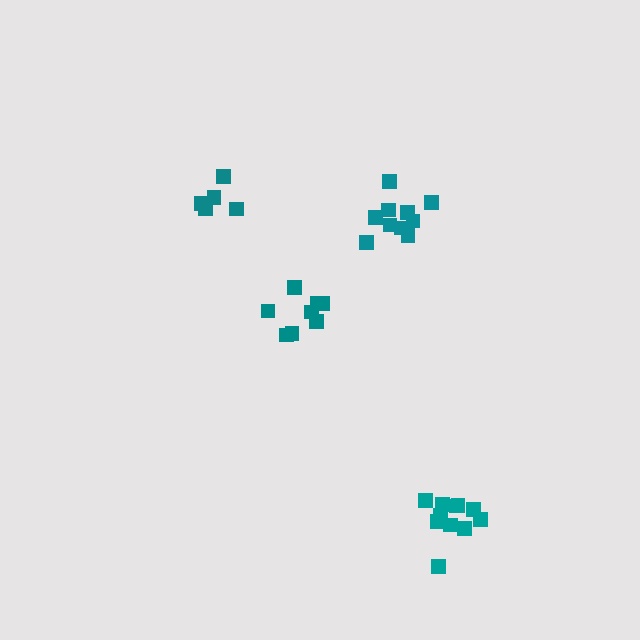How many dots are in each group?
Group 1: 11 dots, Group 2: 8 dots, Group 3: 10 dots, Group 4: 5 dots (34 total).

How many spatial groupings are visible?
There are 4 spatial groupings.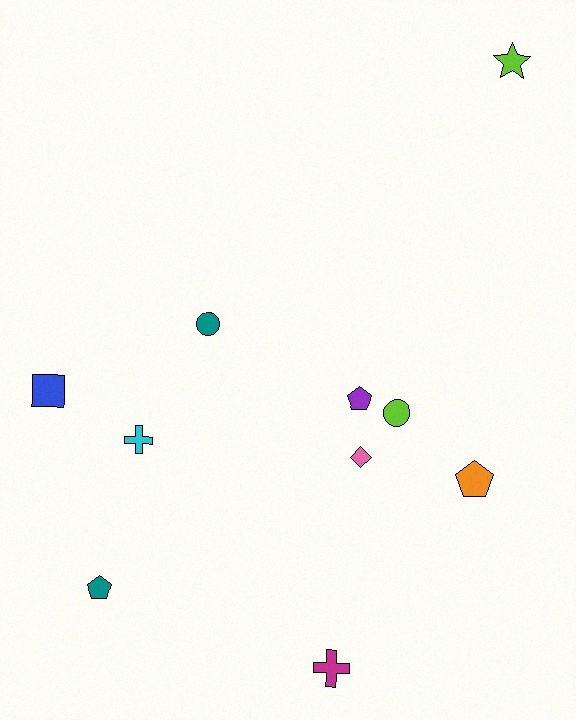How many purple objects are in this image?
There is 1 purple object.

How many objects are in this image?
There are 10 objects.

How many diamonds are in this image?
There is 1 diamond.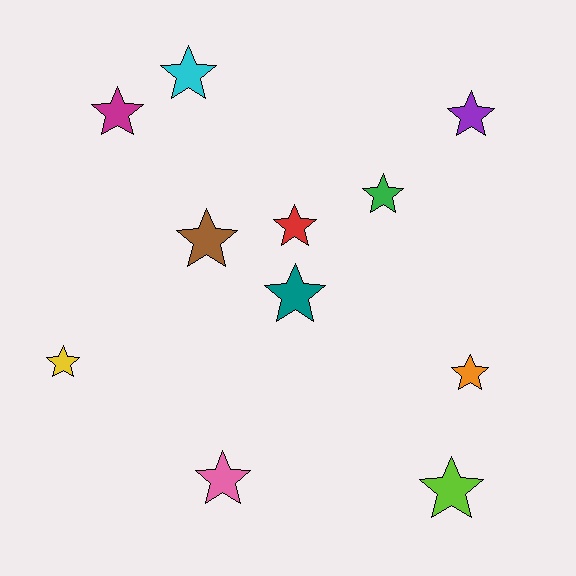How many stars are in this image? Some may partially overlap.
There are 11 stars.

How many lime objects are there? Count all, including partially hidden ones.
There is 1 lime object.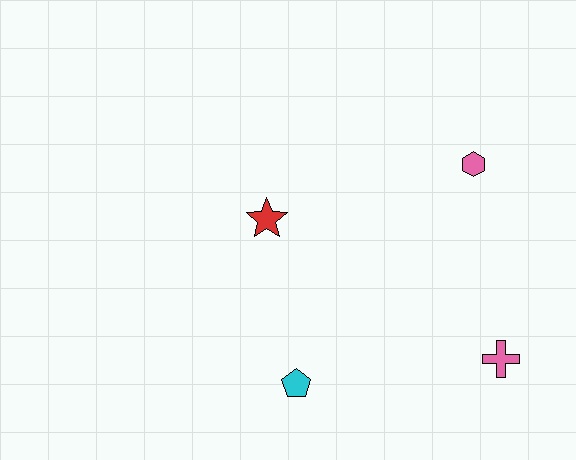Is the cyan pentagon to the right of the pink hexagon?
No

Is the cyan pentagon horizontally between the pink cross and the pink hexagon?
No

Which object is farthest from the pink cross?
The red star is farthest from the pink cross.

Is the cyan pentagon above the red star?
No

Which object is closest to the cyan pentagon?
The red star is closest to the cyan pentagon.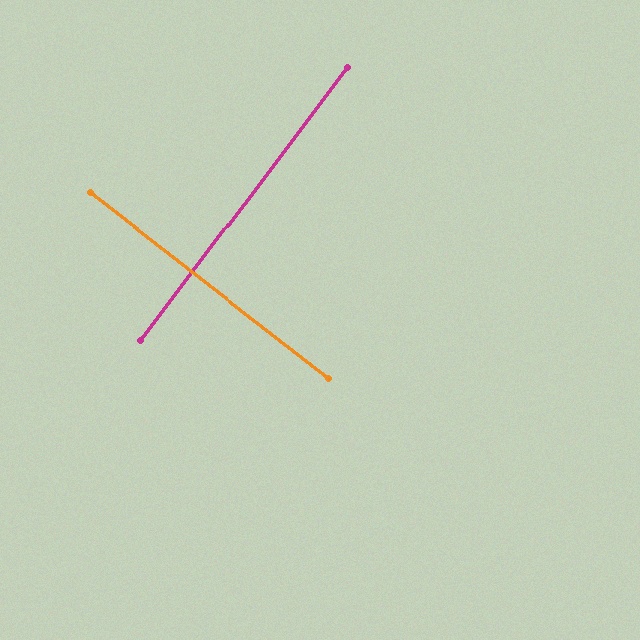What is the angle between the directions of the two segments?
Approximately 89 degrees.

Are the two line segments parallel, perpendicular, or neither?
Perpendicular — they meet at approximately 89°.